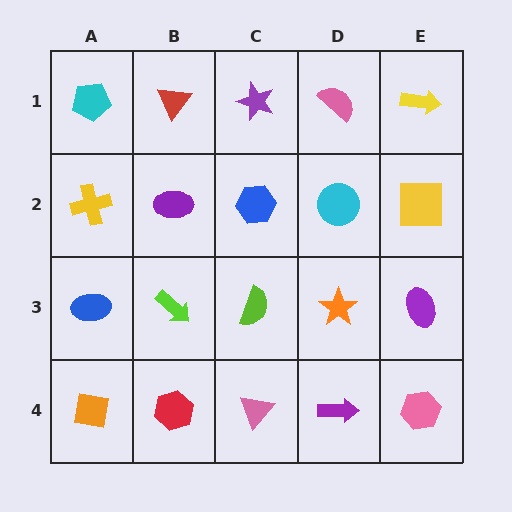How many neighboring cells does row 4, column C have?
3.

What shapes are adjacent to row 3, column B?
A purple ellipse (row 2, column B), a red hexagon (row 4, column B), a blue ellipse (row 3, column A), a lime semicircle (row 3, column C).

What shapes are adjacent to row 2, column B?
A red triangle (row 1, column B), a lime arrow (row 3, column B), a yellow cross (row 2, column A), a blue hexagon (row 2, column C).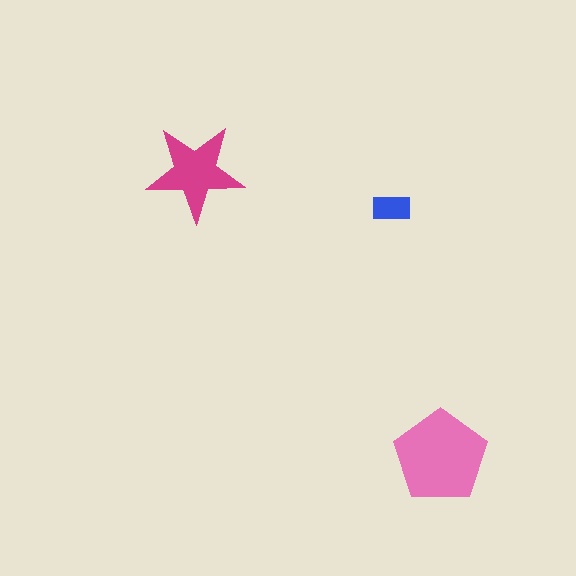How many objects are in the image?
There are 3 objects in the image.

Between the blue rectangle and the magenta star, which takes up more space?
The magenta star.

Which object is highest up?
The magenta star is topmost.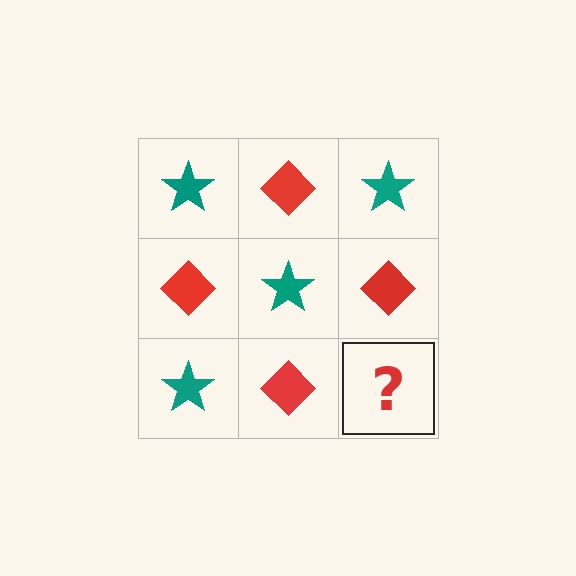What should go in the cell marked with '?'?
The missing cell should contain a teal star.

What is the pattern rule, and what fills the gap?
The rule is that it alternates teal star and red diamond in a checkerboard pattern. The gap should be filled with a teal star.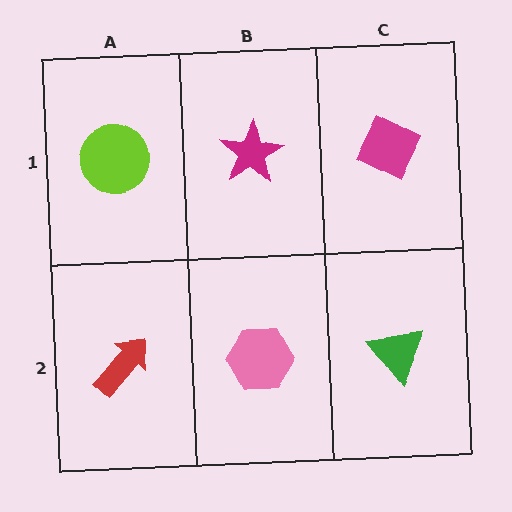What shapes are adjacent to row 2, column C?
A magenta diamond (row 1, column C), a pink hexagon (row 2, column B).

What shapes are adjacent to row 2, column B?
A magenta star (row 1, column B), a red arrow (row 2, column A), a green triangle (row 2, column C).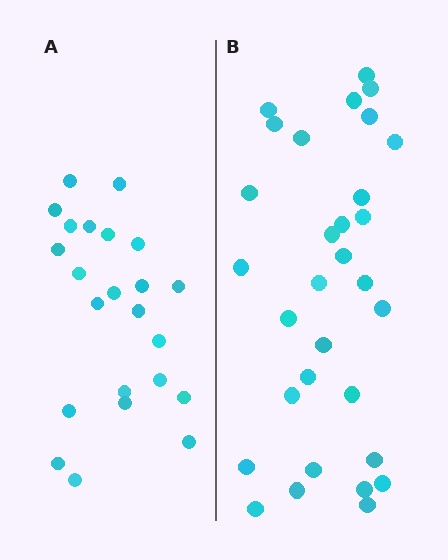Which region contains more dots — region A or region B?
Region B (the right region) has more dots.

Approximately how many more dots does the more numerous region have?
Region B has roughly 8 or so more dots than region A.